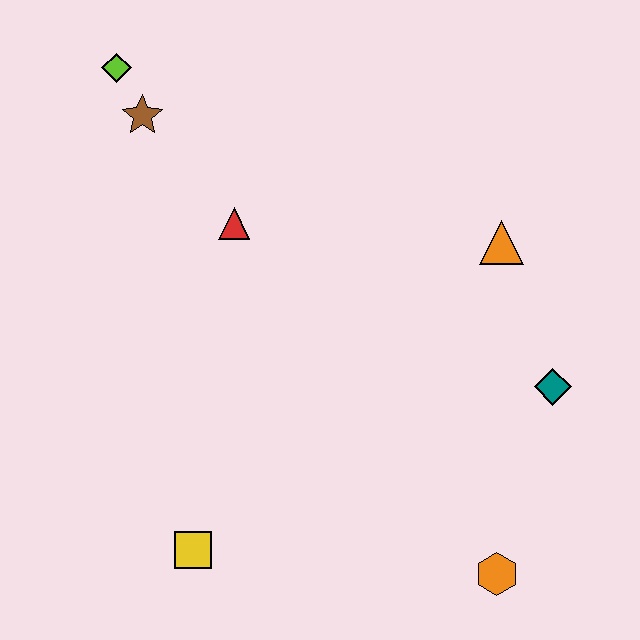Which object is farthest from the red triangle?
The orange hexagon is farthest from the red triangle.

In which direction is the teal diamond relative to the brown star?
The teal diamond is to the right of the brown star.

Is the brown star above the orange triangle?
Yes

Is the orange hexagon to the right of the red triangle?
Yes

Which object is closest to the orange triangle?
The teal diamond is closest to the orange triangle.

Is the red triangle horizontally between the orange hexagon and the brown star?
Yes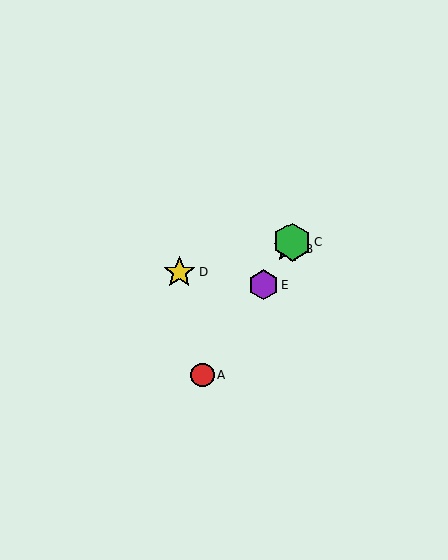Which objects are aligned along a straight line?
Objects A, B, C, E are aligned along a straight line.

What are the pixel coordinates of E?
Object E is at (263, 285).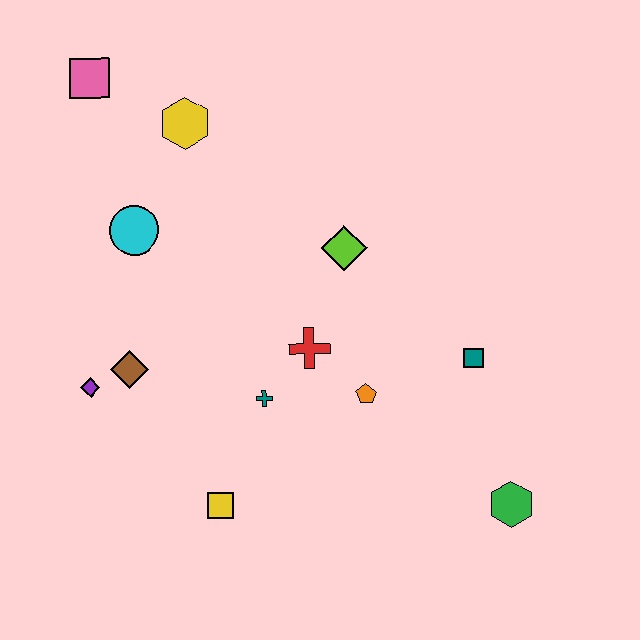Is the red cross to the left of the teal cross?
No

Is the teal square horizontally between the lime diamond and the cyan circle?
No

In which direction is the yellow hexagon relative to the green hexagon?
The yellow hexagon is above the green hexagon.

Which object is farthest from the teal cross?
The pink square is farthest from the teal cross.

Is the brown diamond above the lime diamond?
No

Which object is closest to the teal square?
The orange pentagon is closest to the teal square.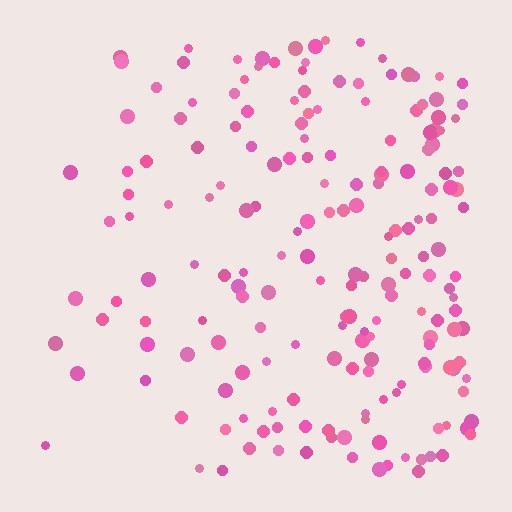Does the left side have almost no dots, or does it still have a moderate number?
Still a moderate number, just noticeably fewer than the right.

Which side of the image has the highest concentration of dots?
The right.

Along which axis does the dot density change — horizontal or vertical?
Horizontal.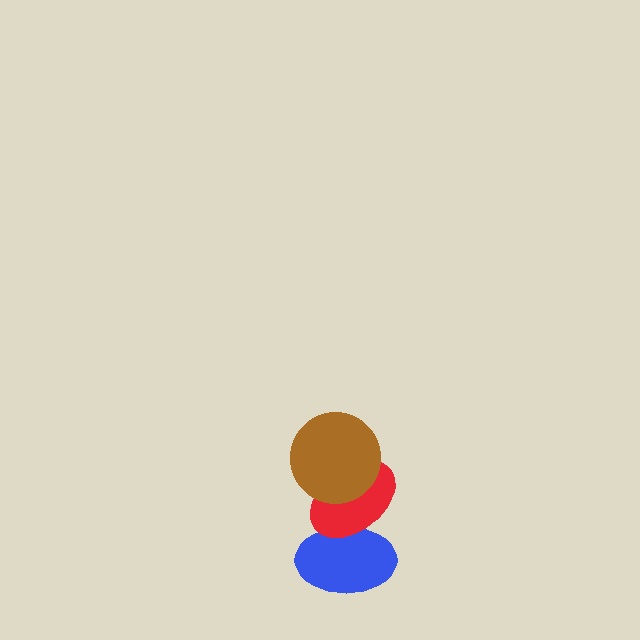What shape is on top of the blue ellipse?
The red ellipse is on top of the blue ellipse.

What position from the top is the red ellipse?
The red ellipse is 2nd from the top.